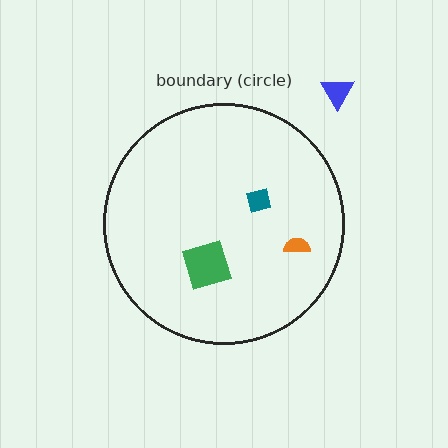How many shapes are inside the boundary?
3 inside, 1 outside.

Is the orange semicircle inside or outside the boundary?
Inside.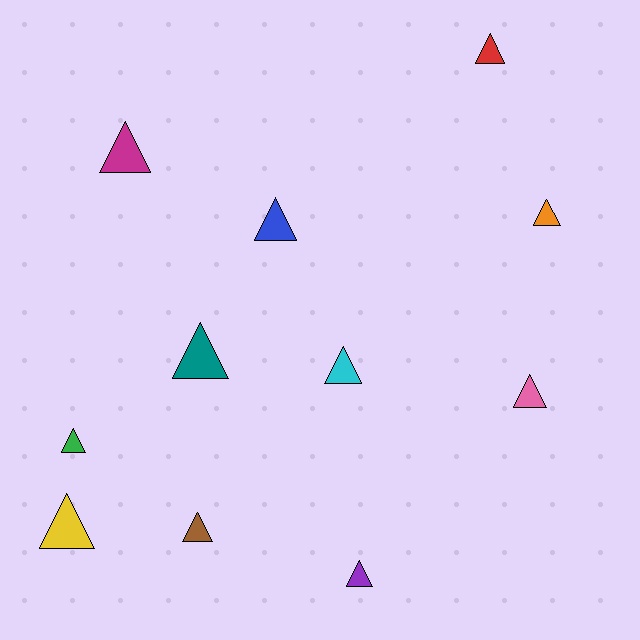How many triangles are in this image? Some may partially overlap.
There are 11 triangles.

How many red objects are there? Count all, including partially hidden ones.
There is 1 red object.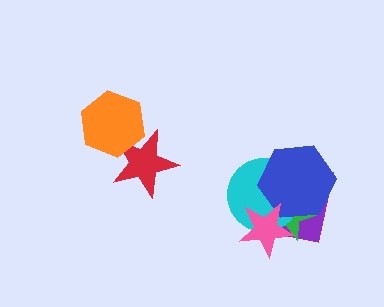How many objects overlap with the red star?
1 object overlaps with the red star.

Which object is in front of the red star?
The orange hexagon is in front of the red star.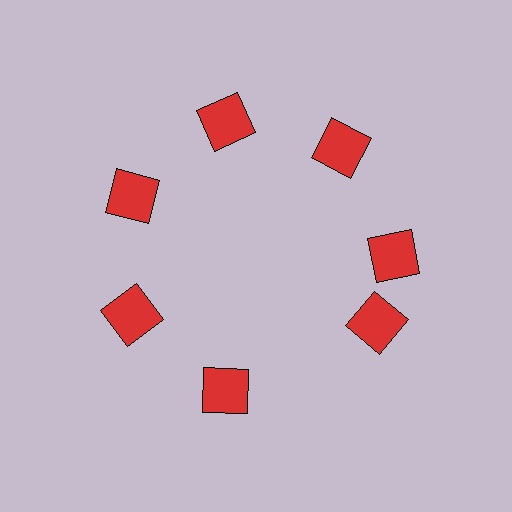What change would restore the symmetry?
The symmetry would be restored by rotating it back into even spacing with its neighbors so that all 7 squares sit at equal angles and equal distance from the center.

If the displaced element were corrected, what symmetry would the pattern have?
It would have 7-fold rotational symmetry — the pattern would map onto itself every 51 degrees.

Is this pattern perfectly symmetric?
No. The 7 red squares are arranged in a ring, but one element near the 5 o'clock position is rotated out of alignment along the ring, breaking the 7-fold rotational symmetry.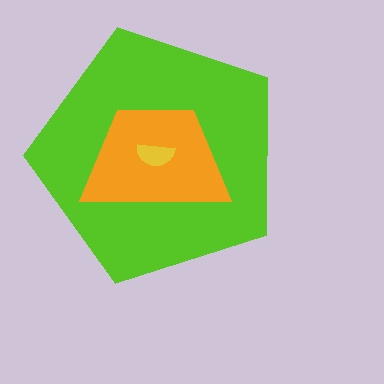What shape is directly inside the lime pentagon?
The orange trapezoid.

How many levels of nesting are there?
3.